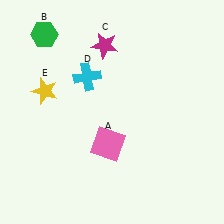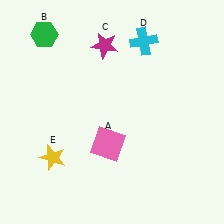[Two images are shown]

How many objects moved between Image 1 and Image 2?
2 objects moved between the two images.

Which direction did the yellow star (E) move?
The yellow star (E) moved down.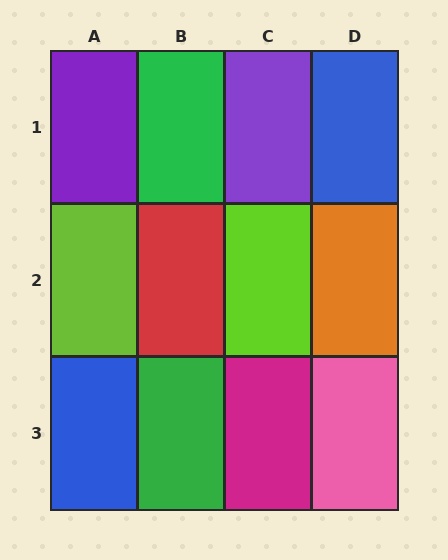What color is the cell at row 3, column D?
Pink.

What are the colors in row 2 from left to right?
Lime, red, lime, orange.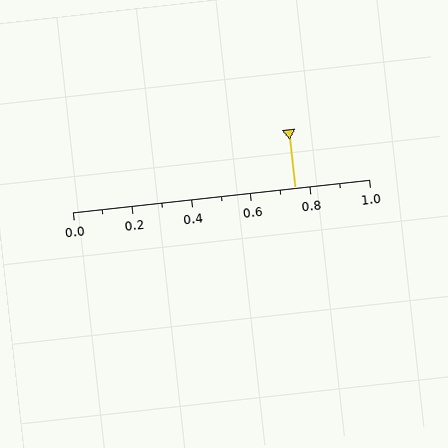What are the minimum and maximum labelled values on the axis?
The axis runs from 0.0 to 1.0.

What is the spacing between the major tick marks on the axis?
The major ticks are spaced 0.2 apart.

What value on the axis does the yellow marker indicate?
The marker indicates approximately 0.75.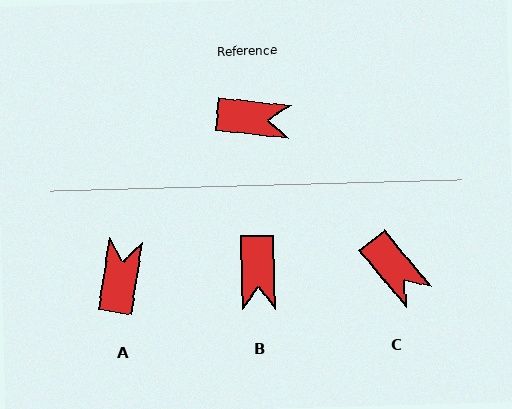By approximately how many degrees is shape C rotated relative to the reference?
Approximately 44 degrees clockwise.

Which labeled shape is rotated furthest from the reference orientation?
A, about 88 degrees away.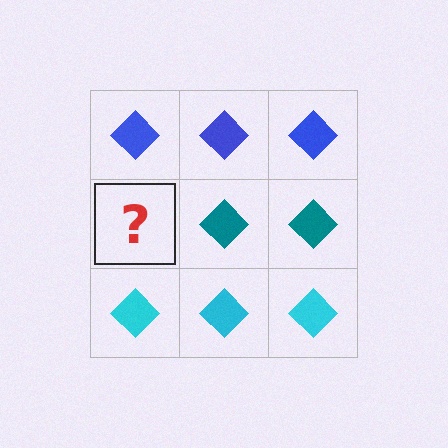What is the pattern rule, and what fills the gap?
The rule is that each row has a consistent color. The gap should be filled with a teal diamond.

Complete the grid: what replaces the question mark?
The question mark should be replaced with a teal diamond.